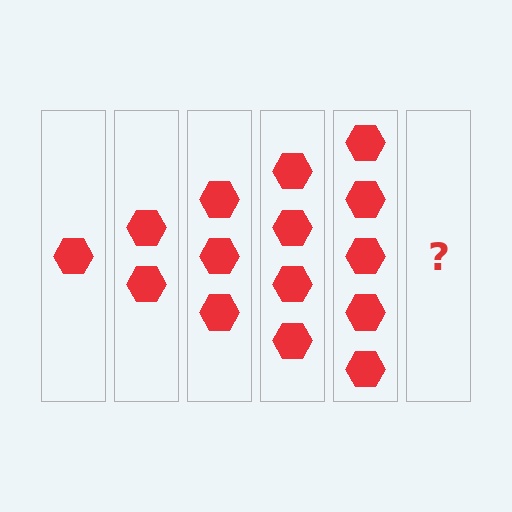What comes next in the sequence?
The next element should be 6 hexagons.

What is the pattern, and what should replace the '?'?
The pattern is that each step adds one more hexagon. The '?' should be 6 hexagons.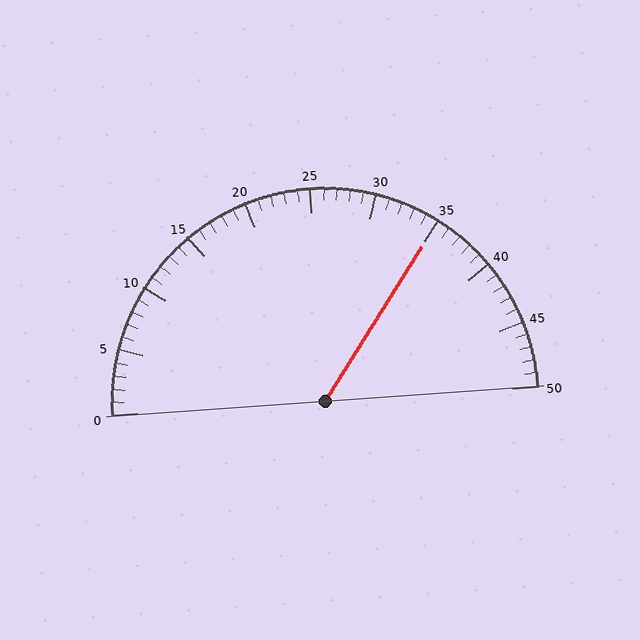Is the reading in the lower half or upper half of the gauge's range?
The reading is in the upper half of the range (0 to 50).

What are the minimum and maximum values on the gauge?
The gauge ranges from 0 to 50.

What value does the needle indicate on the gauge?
The needle indicates approximately 35.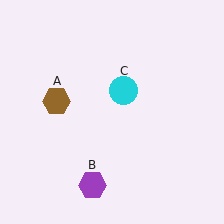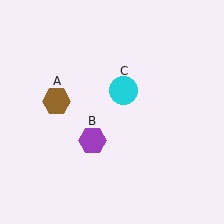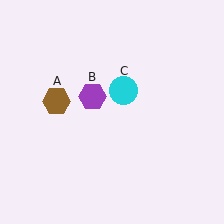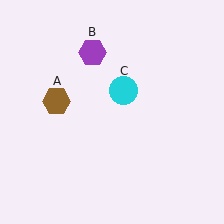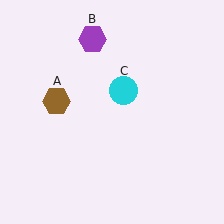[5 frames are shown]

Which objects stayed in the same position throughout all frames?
Brown hexagon (object A) and cyan circle (object C) remained stationary.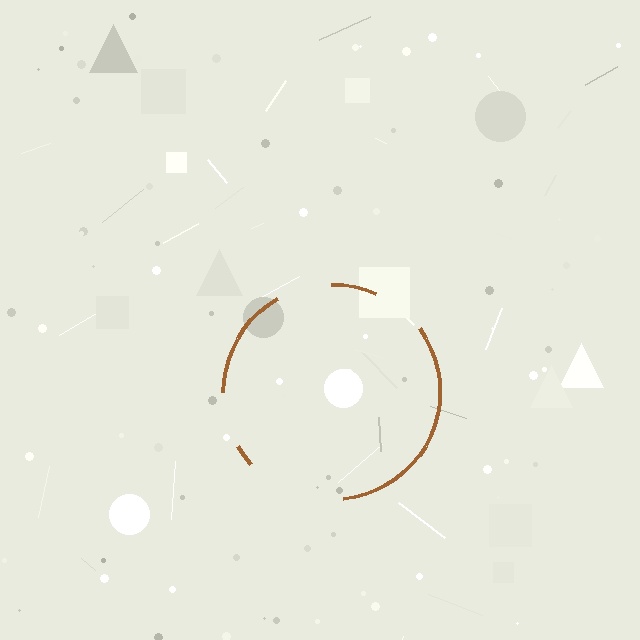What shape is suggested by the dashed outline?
The dashed outline suggests a circle.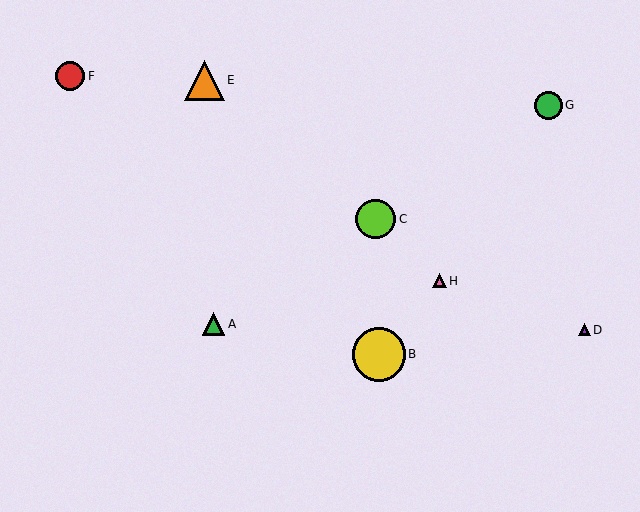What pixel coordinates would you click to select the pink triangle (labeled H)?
Click at (440, 281) to select the pink triangle H.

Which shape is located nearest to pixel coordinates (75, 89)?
The red circle (labeled F) at (70, 76) is nearest to that location.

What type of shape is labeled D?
Shape D is a purple triangle.